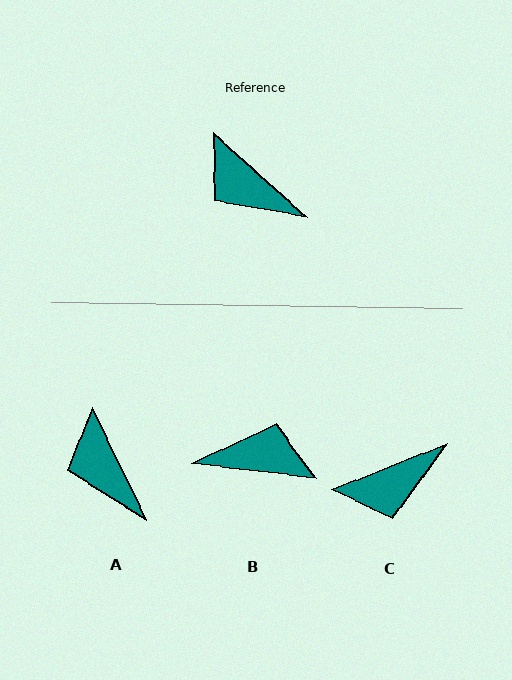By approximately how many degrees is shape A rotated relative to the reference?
Approximately 23 degrees clockwise.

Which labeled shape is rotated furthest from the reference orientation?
B, about 145 degrees away.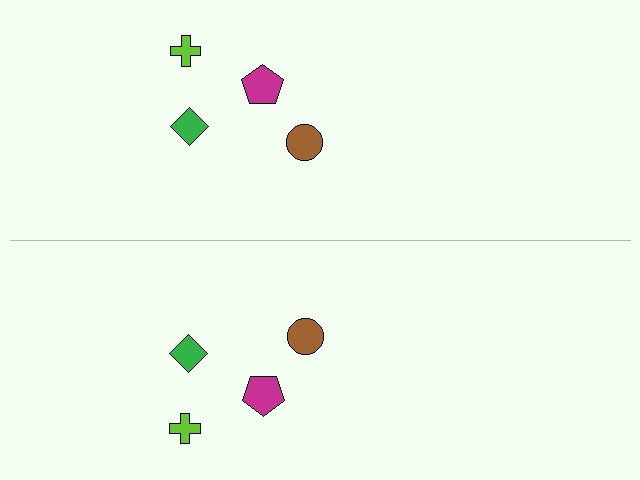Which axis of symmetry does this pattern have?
The pattern has a horizontal axis of symmetry running through the center of the image.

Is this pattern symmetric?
Yes, this pattern has bilateral (reflection) symmetry.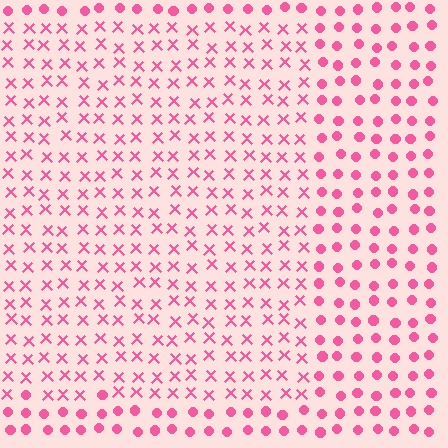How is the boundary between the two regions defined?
The boundary is defined by a change in element shape: X marks inside vs. circles outside. All elements share the same color and spacing.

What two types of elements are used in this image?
The image uses X marks inside the rectangle region and circles outside it.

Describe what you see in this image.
The image is filled with small pink elements arranged in a uniform grid. A rectangle-shaped region contains X marks, while the surrounding area contains circles. The boundary is defined purely by the change in element shape.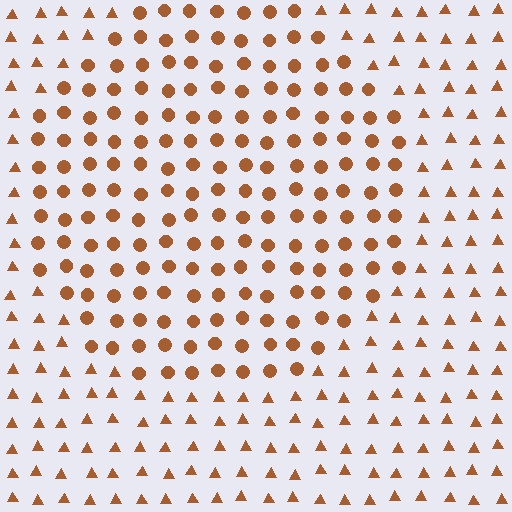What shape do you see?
I see a circle.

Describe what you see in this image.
The image is filled with small brown elements arranged in a uniform grid. A circle-shaped region contains circles, while the surrounding area contains triangles. The boundary is defined purely by the change in element shape.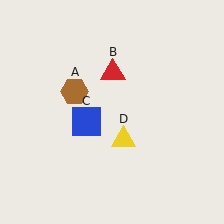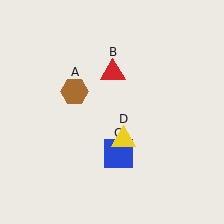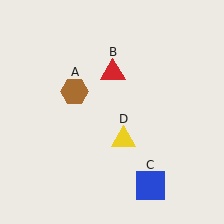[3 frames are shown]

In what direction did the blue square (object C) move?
The blue square (object C) moved down and to the right.